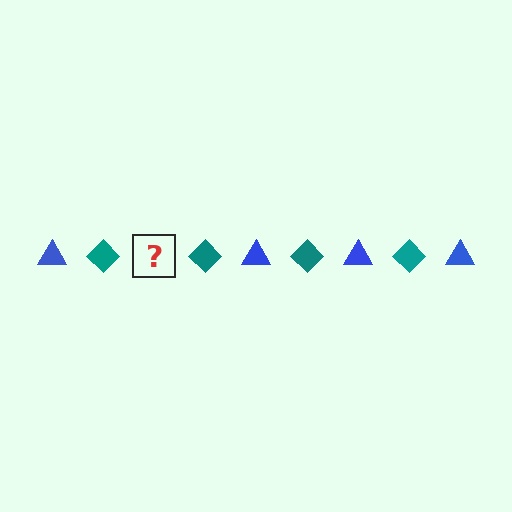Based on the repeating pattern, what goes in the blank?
The blank should be a blue triangle.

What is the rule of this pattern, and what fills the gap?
The rule is that the pattern alternates between blue triangle and teal diamond. The gap should be filled with a blue triangle.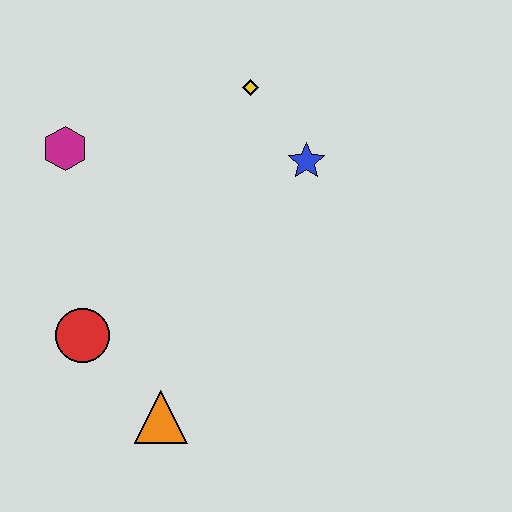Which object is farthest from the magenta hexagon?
The orange triangle is farthest from the magenta hexagon.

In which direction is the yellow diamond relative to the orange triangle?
The yellow diamond is above the orange triangle.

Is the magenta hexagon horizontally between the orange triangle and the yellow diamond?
No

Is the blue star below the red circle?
No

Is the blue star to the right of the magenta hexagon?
Yes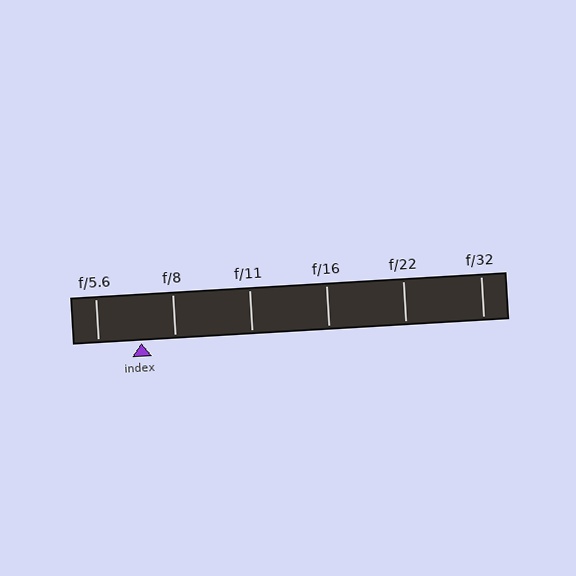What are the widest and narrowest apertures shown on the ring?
The widest aperture shown is f/5.6 and the narrowest is f/32.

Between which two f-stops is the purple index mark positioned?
The index mark is between f/5.6 and f/8.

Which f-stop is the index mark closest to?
The index mark is closest to f/8.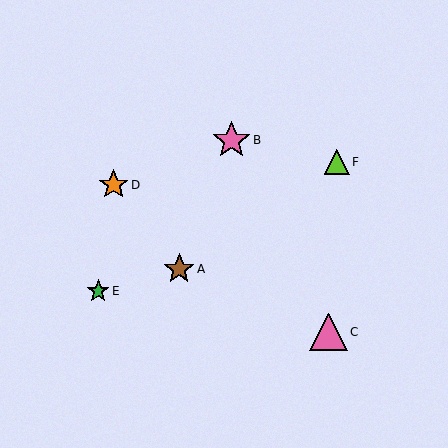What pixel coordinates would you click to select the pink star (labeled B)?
Click at (231, 140) to select the pink star B.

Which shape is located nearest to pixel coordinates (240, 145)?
The pink star (labeled B) at (231, 140) is nearest to that location.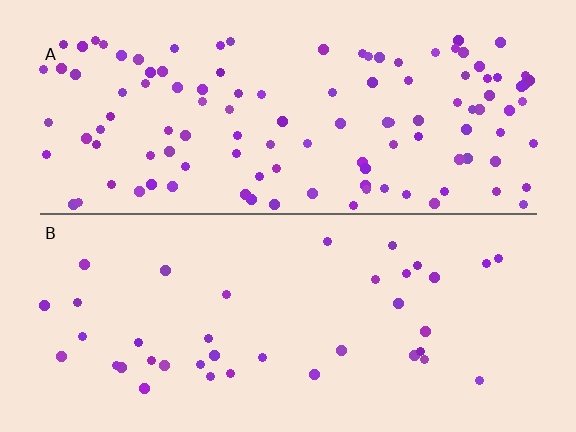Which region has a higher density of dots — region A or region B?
A (the top).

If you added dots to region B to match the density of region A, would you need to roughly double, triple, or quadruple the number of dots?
Approximately triple.